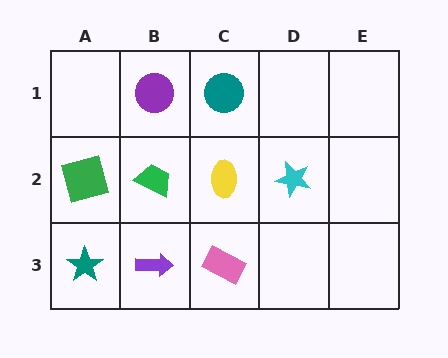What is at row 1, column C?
A teal circle.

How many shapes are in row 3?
3 shapes.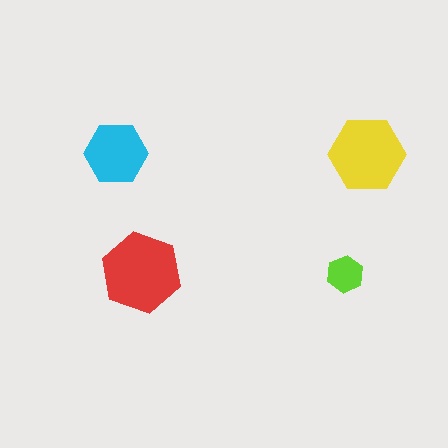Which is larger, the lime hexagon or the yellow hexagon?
The yellow one.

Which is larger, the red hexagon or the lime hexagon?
The red one.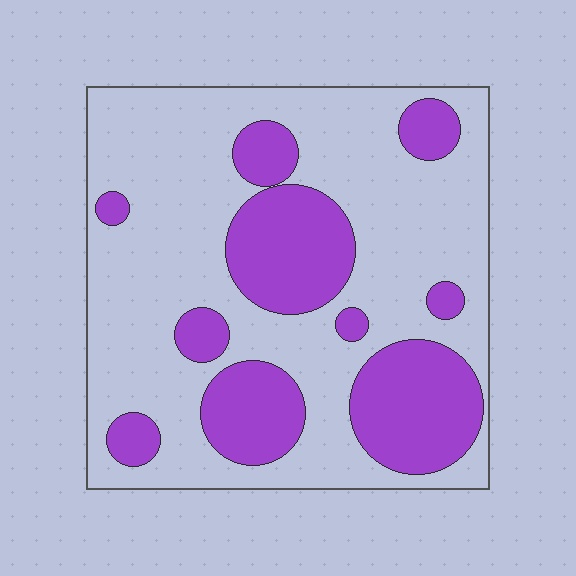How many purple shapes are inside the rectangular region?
10.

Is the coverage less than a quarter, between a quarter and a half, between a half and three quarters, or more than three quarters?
Between a quarter and a half.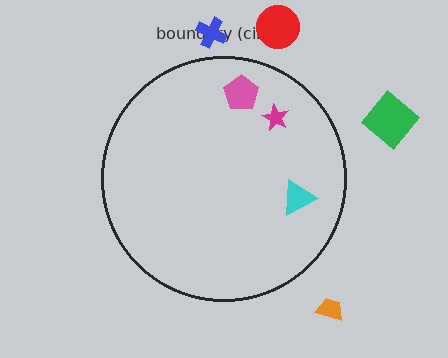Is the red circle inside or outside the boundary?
Outside.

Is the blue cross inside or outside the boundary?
Outside.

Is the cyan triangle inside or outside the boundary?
Inside.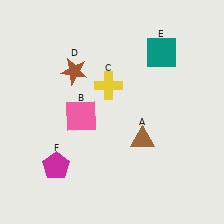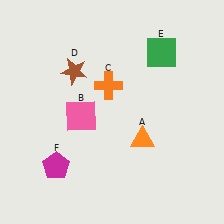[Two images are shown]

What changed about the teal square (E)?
In Image 1, E is teal. In Image 2, it changed to green.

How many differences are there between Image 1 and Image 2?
There are 3 differences between the two images.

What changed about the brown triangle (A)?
In Image 1, A is brown. In Image 2, it changed to orange.